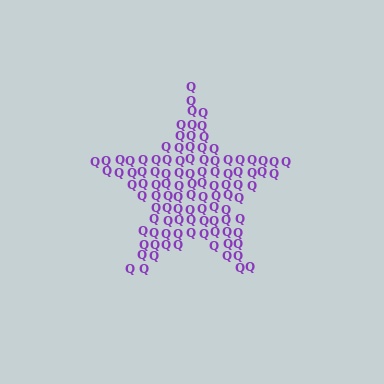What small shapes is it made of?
It is made of small letter Q's.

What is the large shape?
The large shape is a star.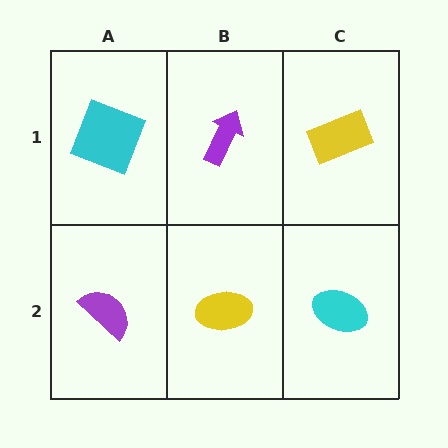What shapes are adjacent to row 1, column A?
A purple semicircle (row 2, column A), a purple arrow (row 1, column B).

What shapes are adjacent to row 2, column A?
A cyan square (row 1, column A), a yellow ellipse (row 2, column B).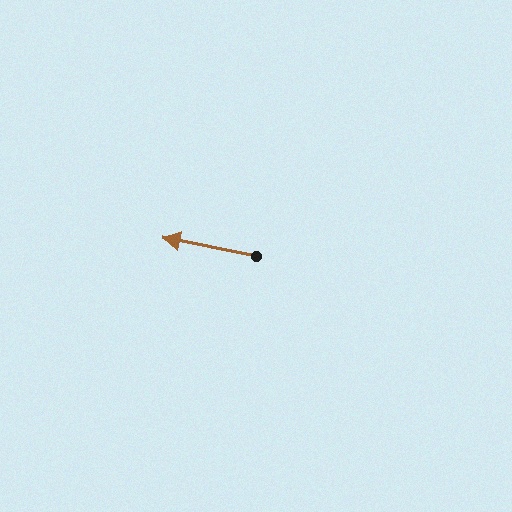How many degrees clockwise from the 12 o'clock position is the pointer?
Approximately 281 degrees.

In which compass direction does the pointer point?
West.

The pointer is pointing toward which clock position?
Roughly 9 o'clock.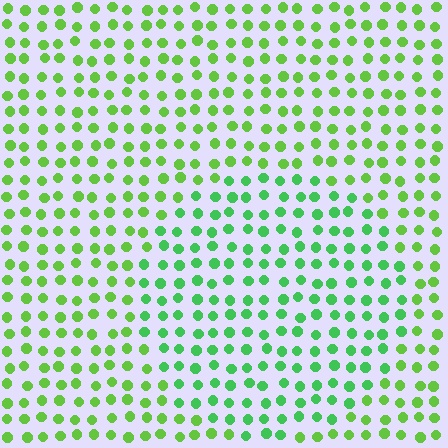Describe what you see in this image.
The image is filled with small lime elements in a uniform arrangement. A circle-shaped region is visible where the elements are tinted to a slightly different hue, forming a subtle color boundary.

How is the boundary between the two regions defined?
The boundary is defined purely by a slight shift in hue (about 27 degrees). Spacing, size, and orientation are identical on both sides.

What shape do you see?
I see a circle.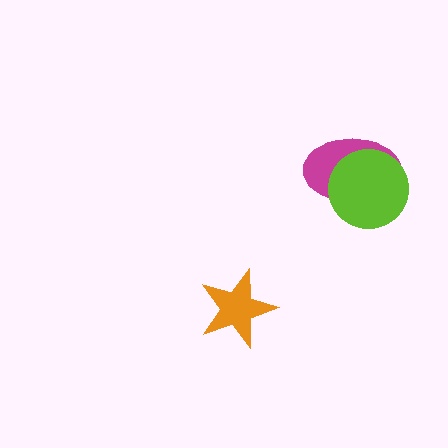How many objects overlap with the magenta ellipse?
1 object overlaps with the magenta ellipse.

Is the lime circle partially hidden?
No, no other shape covers it.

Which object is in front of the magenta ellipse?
The lime circle is in front of the magenta ellipse.